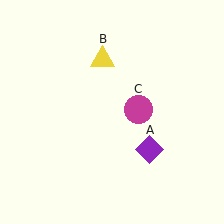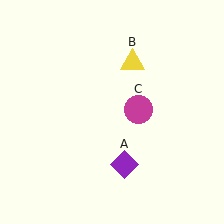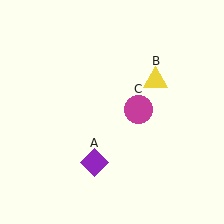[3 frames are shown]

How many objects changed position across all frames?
2 objects changed position: purple diamond (object A), yellow triangle (object B).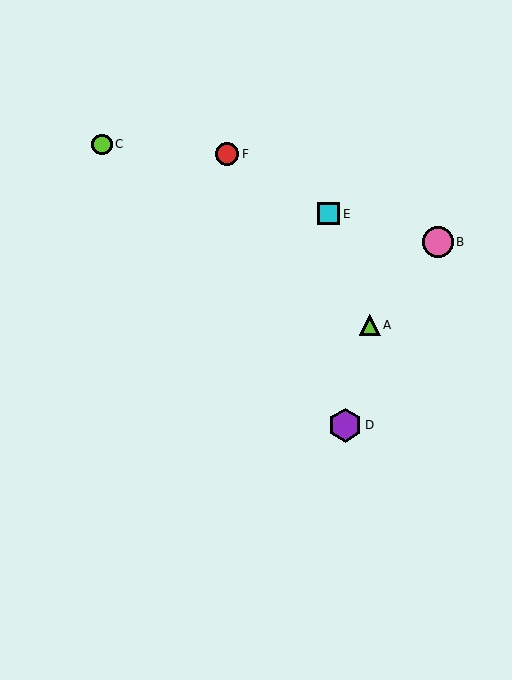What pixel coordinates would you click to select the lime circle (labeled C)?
Click at (102, 144) to select the lime circle C.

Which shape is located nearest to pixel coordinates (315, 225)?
The cyan square (labeled E) at (329, 214) is nearest to that location.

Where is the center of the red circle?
The center of the red circle is at (227, 154).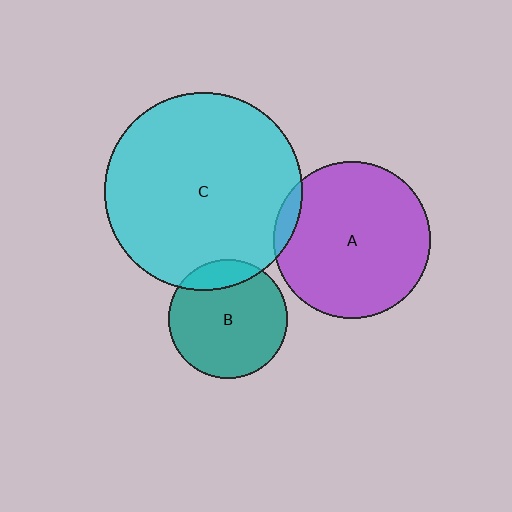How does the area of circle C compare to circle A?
Approximately 1.6 times.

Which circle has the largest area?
Circle C (cyan).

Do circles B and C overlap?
Yes.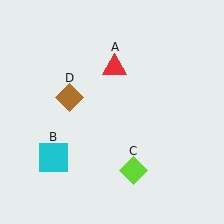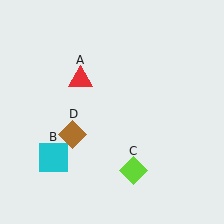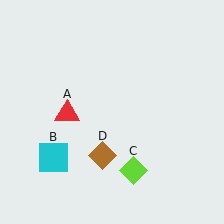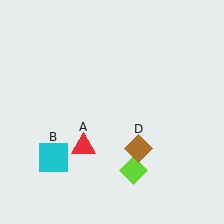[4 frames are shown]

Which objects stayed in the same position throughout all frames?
Cyan square (object B) and lime diamond (object C) remained stationary.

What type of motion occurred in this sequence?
The red triangle (object A), brown diamond (object D) rotated counterclockwise around the center of the scene.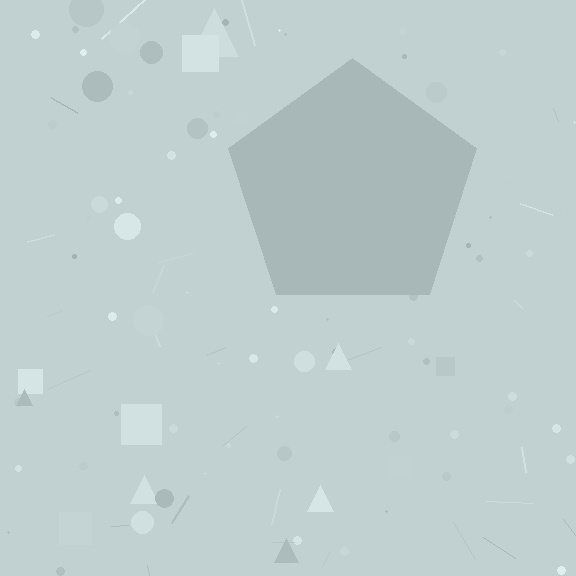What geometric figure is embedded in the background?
A pentagon is embedded in the background.